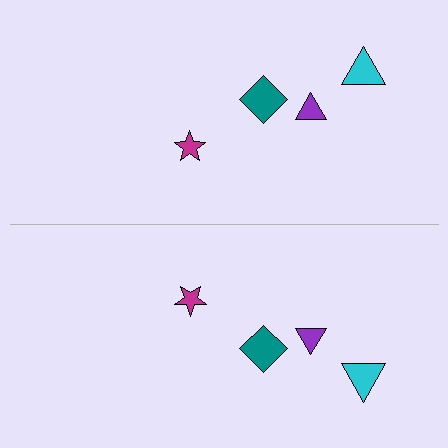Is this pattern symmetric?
Yes, this pattern has bilateral (reflection) symmetry.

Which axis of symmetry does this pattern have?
The pattern has a horizontal axis of symmetry running through the center of the image.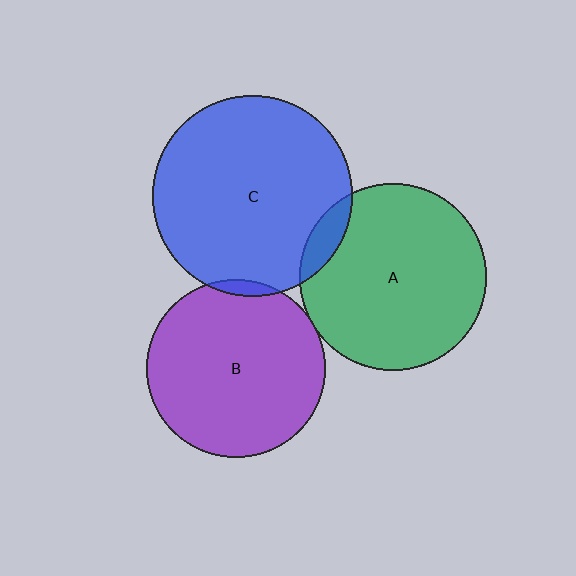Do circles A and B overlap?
Yes.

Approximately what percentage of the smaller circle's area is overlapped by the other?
Approximately 5%.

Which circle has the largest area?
Circle C (blue).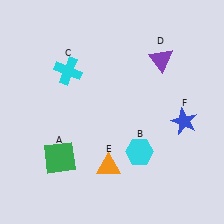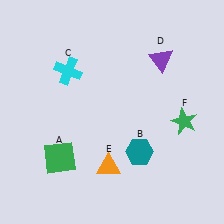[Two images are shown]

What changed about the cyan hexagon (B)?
In Image 1, B is cyan. In Image 2, it changed to teal.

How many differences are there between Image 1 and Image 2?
There are 2 differences between the two images.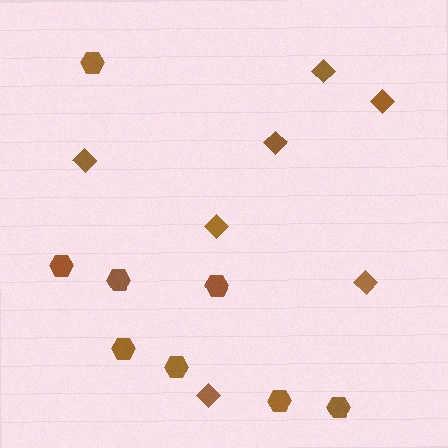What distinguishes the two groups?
There are 2 groups: one group of diamonds (7) and one group of hexagons (8).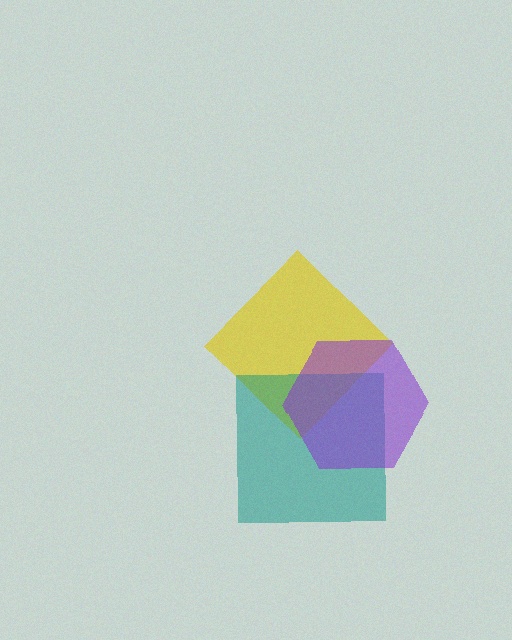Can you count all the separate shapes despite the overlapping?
Yes, there are 3 separate shapes.